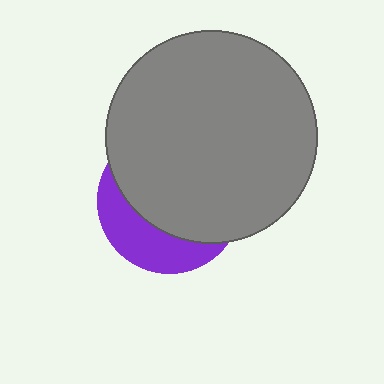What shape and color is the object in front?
The object in front is a gray circle.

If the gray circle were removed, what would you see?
You would see the complete purple circle.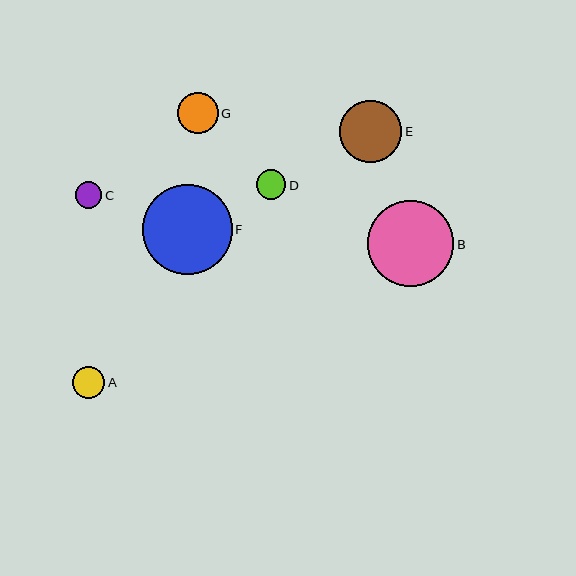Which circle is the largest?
Circle F is the largest with a size of approximately 90 pixels.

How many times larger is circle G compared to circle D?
Circle G is approximately 1.4 times the size of circle D.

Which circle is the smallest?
Circle C is the smallest with a size of approximately 27 pixels.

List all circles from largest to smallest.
From largest to smallest: F, B, E, G, A, D, C.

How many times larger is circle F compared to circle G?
Circle F is approximately 2.2 times the size of circle G.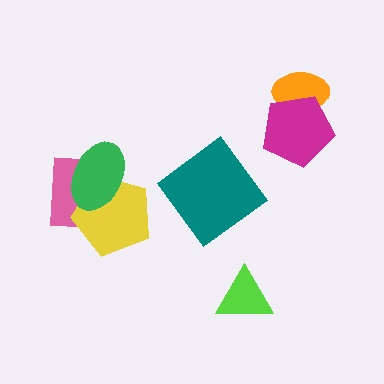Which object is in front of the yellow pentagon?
The green ellipse is in front of the yellow pentagon.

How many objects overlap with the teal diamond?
0 objects overlap with the teal diamond.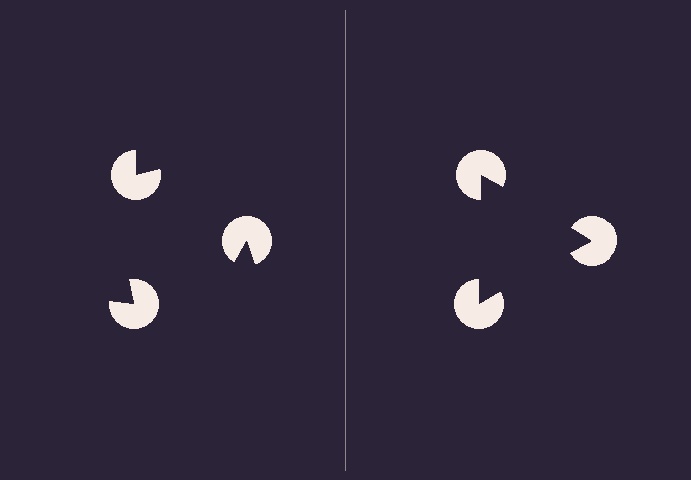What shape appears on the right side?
An illusory triangle.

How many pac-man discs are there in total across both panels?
6 — 3 on each side.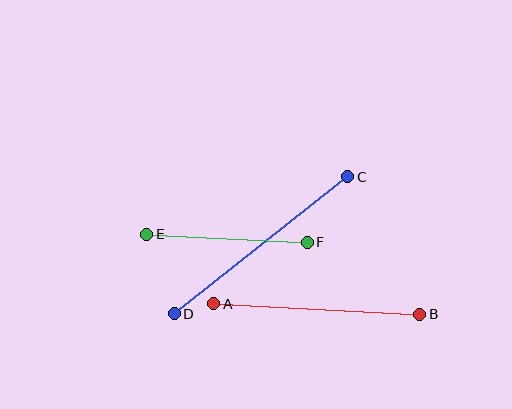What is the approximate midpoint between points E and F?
The midpoint is at approximately (227, 238) pixels.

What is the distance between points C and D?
The distance is approximately 221 pixels.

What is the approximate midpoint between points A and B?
The midpoint is at approximately (317, 309) pixels.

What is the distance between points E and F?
The distance is approximately 161 pixels.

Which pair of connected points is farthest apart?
Points C and D are farthest apart.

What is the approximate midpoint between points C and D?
The midpoint is at approximately (261, 245) pixels.